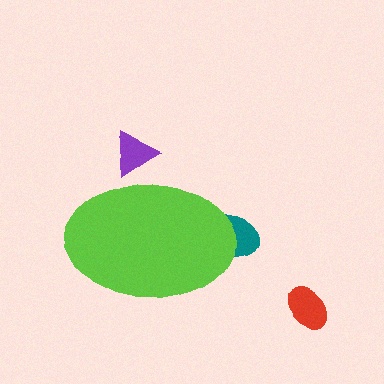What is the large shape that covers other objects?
A lime ellipse.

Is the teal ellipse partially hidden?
Yes, the teal ellipse is partially hidden behind the lime ellipse.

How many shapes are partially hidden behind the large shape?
2 shapes are partially hidden.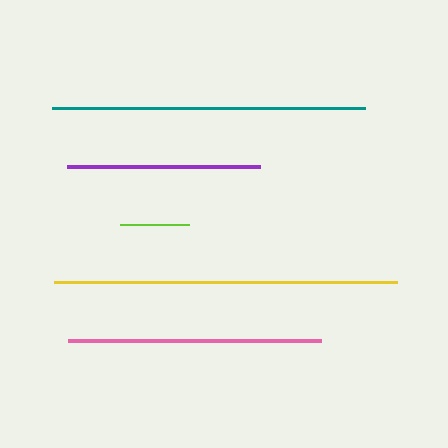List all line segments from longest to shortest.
From longest to shortest: yellow, teal, pink, purple, lime.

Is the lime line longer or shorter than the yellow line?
The yellow line is longer than the lime line.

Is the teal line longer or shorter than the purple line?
The teal line is longer than the purple line.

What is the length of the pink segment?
The pink segment is approximately 253 pixels long.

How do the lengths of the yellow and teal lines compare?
The yellow and teal lines are approximately the same length.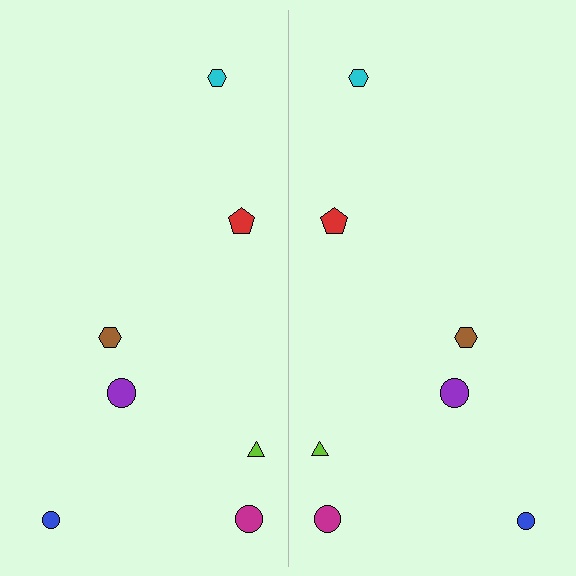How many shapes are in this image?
There are 14 shapes in this image.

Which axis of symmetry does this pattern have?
The pattern has a vertical axis of symmetry running through the center of the image.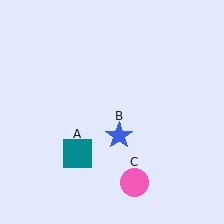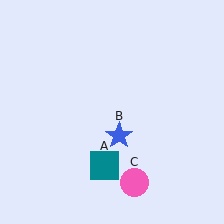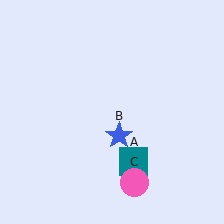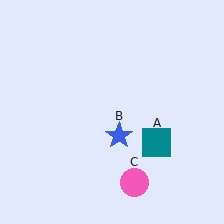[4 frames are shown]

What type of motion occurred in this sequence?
The teal square (object A) rotated counterclockwise around the center of the scene.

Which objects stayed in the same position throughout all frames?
Blue star (object B) and pink circle (object C) remained stationary.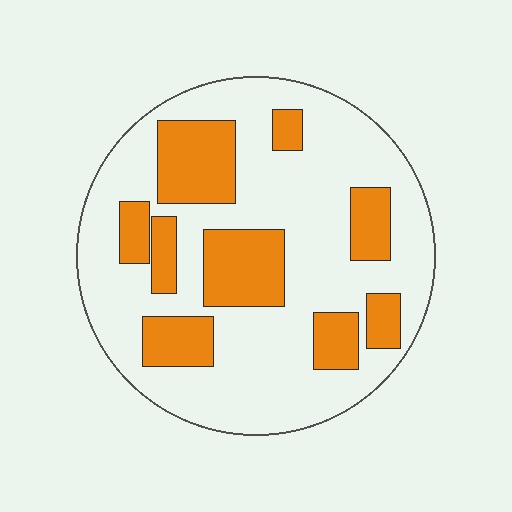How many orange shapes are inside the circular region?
9.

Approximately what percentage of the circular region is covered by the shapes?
Approximately 30%.